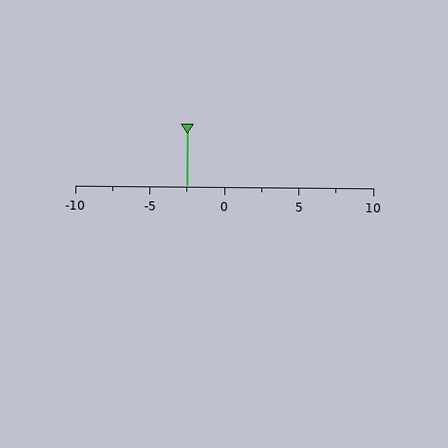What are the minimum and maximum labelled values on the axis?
The axis runs from -10 to 10.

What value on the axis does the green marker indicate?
The marker indicates approximately -2.5.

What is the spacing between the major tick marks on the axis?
The major ticks are spaced 5 apart.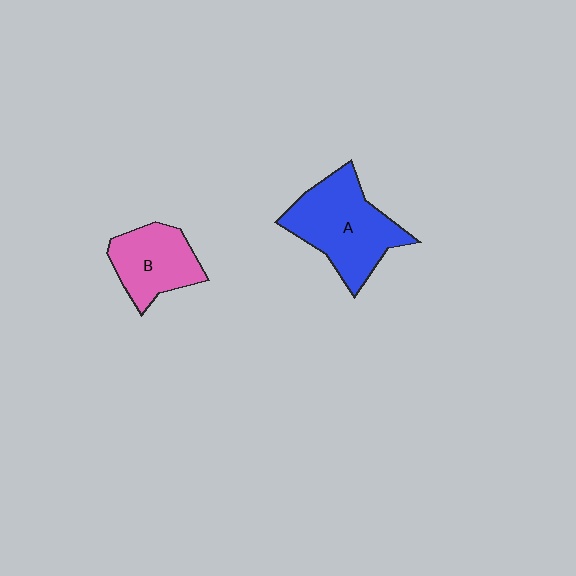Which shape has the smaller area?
Shape B (pink).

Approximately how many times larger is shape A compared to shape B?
Approximately 1.5 times.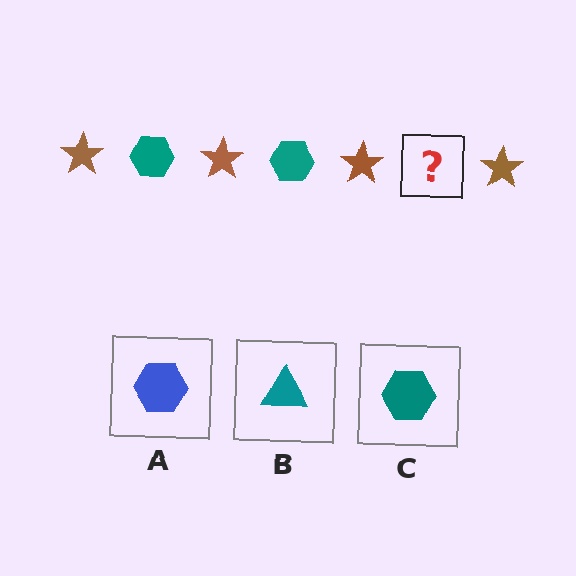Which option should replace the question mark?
Option C.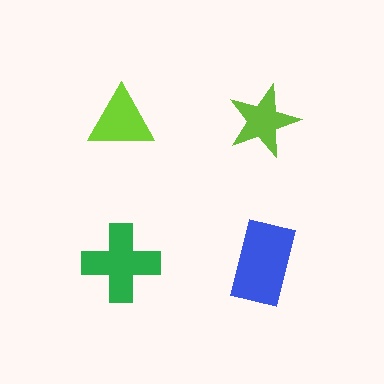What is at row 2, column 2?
A blue rectangle.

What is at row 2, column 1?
A green cross.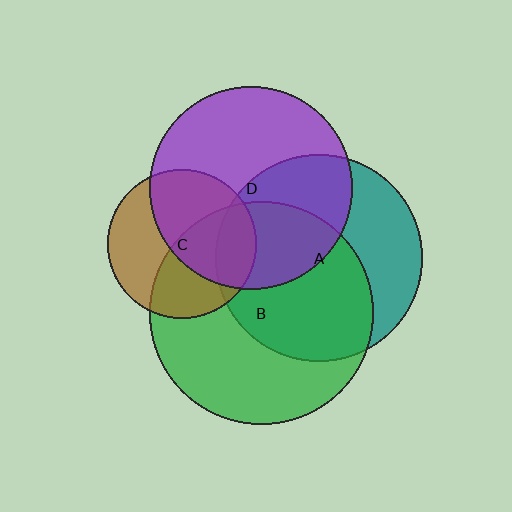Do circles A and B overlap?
Yes.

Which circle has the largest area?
Circle B (green).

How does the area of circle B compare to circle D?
Approximately 1.2 times.